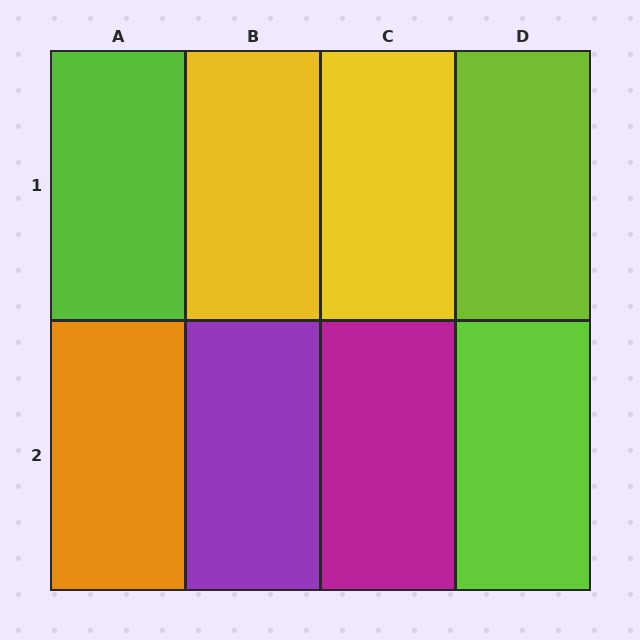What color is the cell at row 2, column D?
Lime.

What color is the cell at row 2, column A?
Orange.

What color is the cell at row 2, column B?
Purple.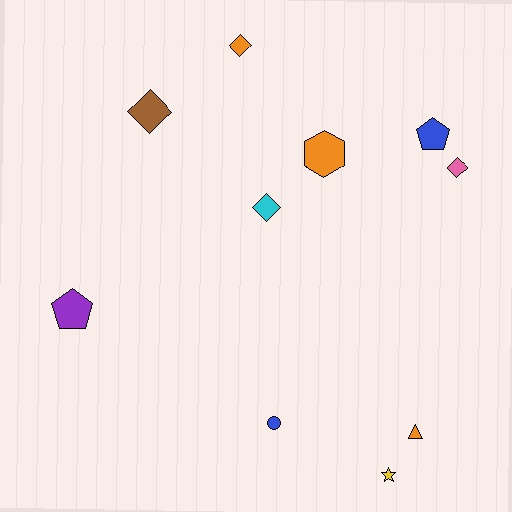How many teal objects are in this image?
There are no teal objects.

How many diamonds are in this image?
There are 4 diamonds.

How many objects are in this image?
There are 10 objects.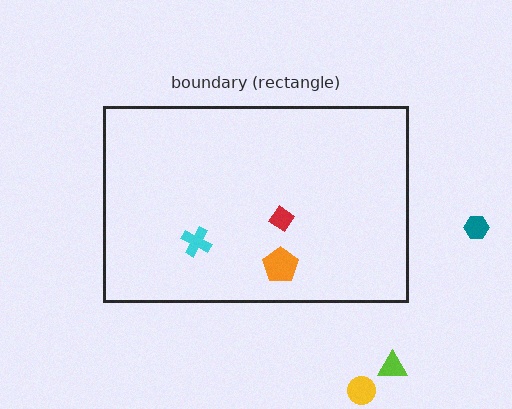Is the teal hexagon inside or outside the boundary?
Outside.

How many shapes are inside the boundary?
3 inside, 3 outside.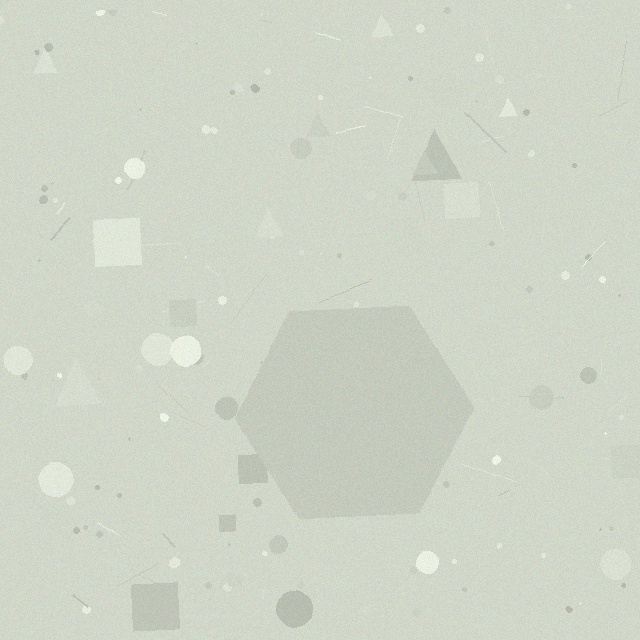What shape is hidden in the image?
A hexagon is hidden in the image.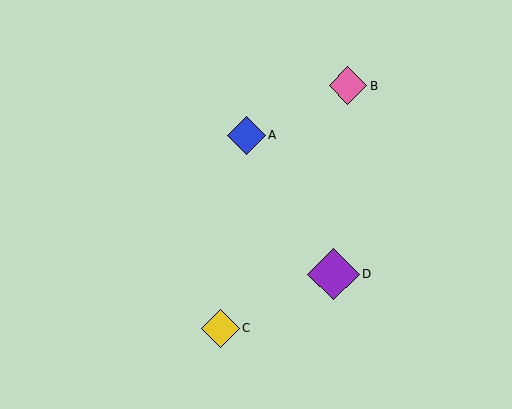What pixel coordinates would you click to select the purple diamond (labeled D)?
Click at (334, 274) to select the purple diamond D.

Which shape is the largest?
The purple diamond (labeled D) is the largest.